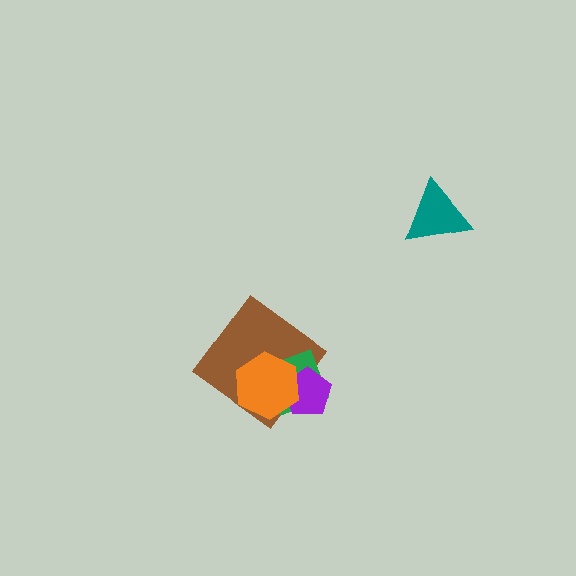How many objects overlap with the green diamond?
3 objects overlap with the green diamond.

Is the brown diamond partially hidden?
Yes, it is partially covered by another shape.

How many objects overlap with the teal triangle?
0 objects overlap with the teal triangle.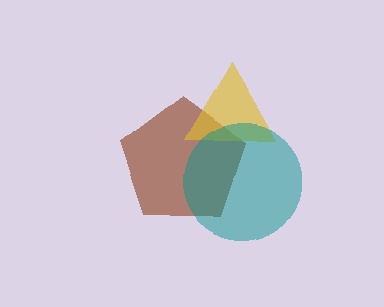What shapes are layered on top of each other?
The layered shapes are: a brown pentagon, a yellow triangle, a teal circle.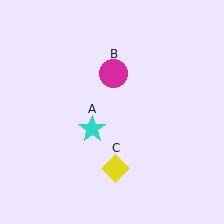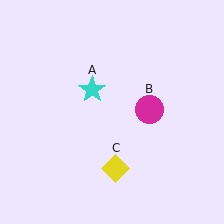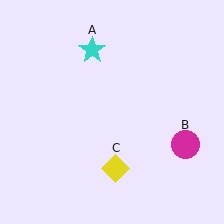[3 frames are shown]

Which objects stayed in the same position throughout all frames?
Yellow diamond (object C) remained stationary.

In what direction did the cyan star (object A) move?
The cyan star (object A) moved up.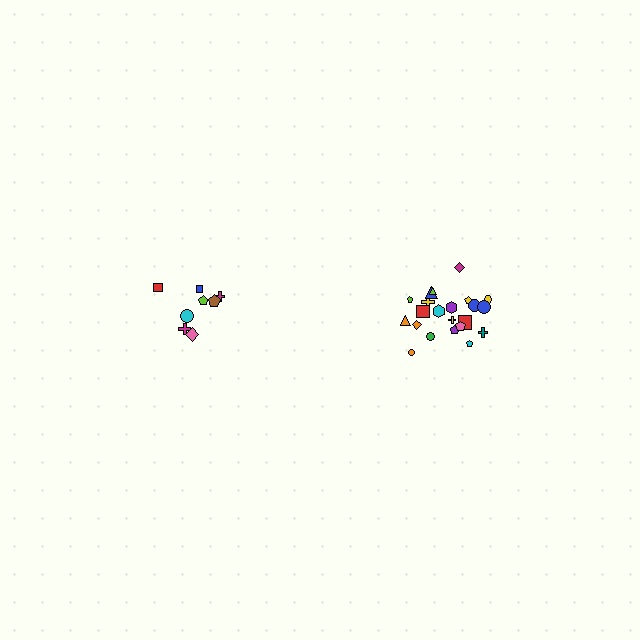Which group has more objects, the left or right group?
The right group.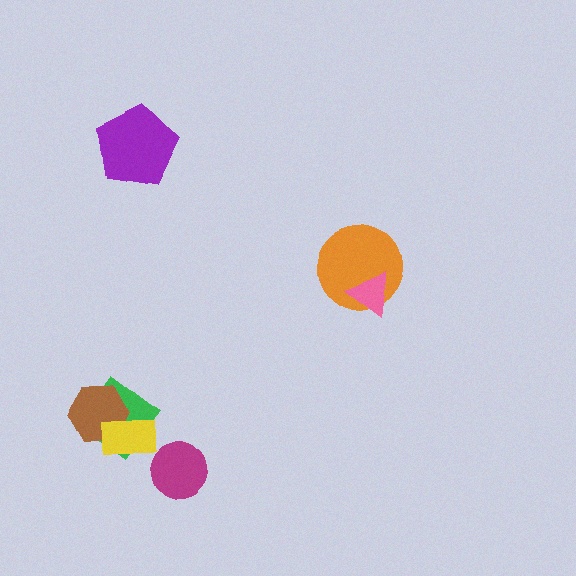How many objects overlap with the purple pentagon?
0 objects overlap with the purple pentagon.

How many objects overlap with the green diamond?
2 objects overlap with the green diamond.